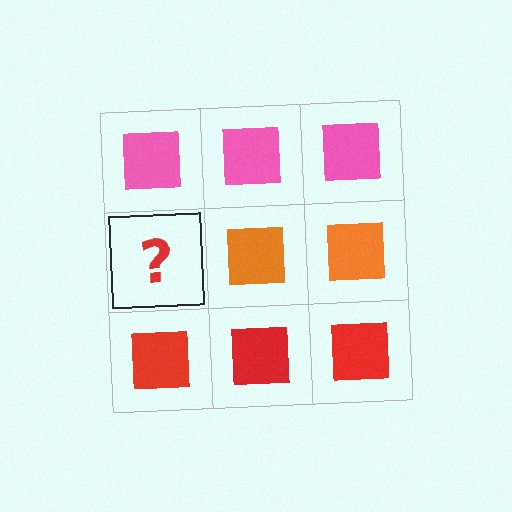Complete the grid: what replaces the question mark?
The question mark should be replaced with an orange square.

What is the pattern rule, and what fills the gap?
The rule is that each row has a consistent color. The gap should be filled with an orange square.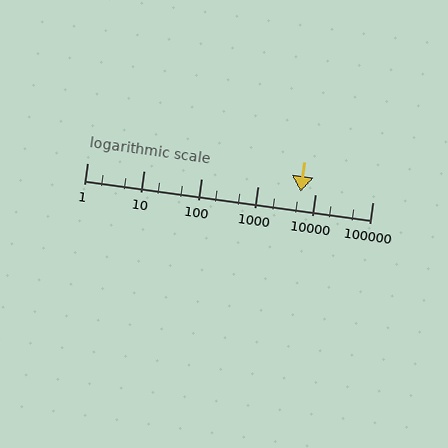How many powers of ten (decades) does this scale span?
The scale spans 5 decades, from 1 to 100000.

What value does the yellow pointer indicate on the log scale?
The pointer indicates approximately 5500.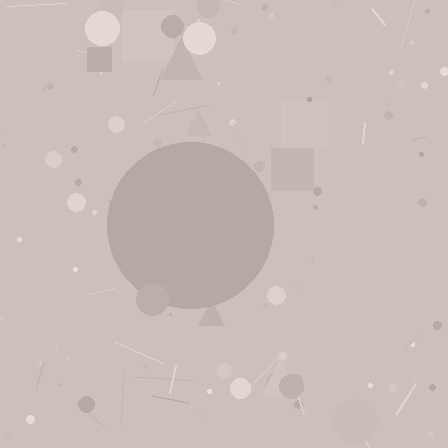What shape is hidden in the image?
A circle is hidden in the image.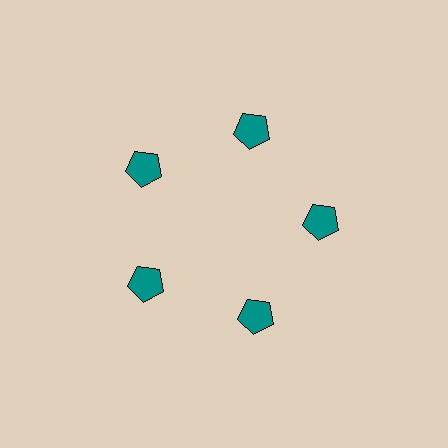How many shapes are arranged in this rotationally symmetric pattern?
There are 5 shapes, arranged in 5 groups of 1.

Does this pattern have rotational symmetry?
Yes, this pattern has 5-fold rotational symmetry. It looks the same after rotating 72 degrees around the center.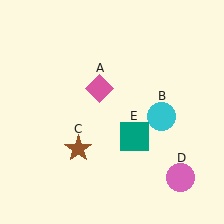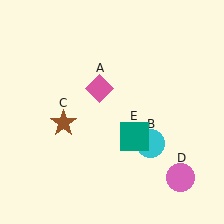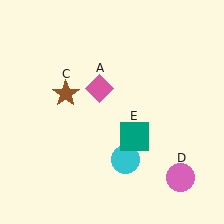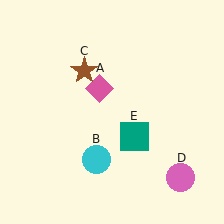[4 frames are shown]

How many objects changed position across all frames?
2 objects changed position: cyan circle (object B), brown star (object C).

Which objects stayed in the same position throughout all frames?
Pink diamond (object A) and pink circle (object D) and teal square (object E) remained stationary.